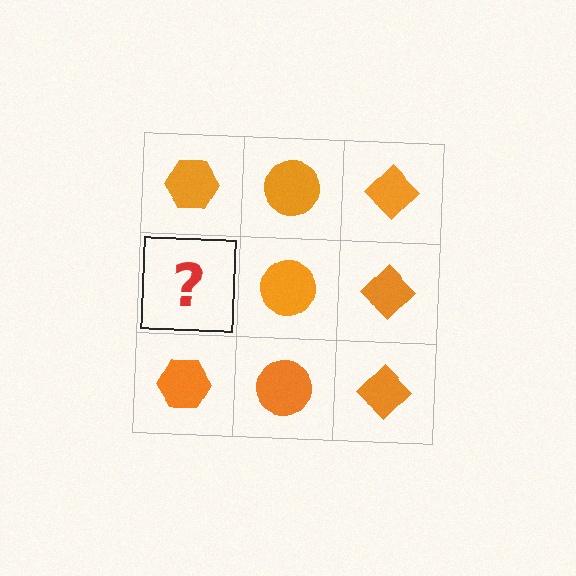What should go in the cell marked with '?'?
The missing cell should contain an orange hexagon.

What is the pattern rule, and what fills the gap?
The rule is that each column has a consistent shape. The gap should be filled with an orange hexagon.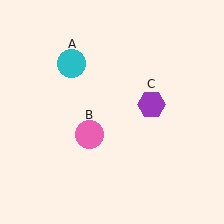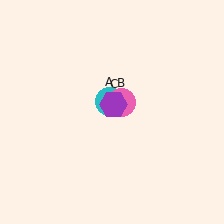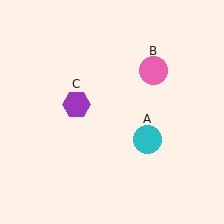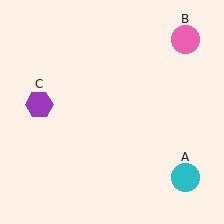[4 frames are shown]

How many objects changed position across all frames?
3 objects changed position: cyan circle (object A), pink circle (object B), purple hexagon (object C).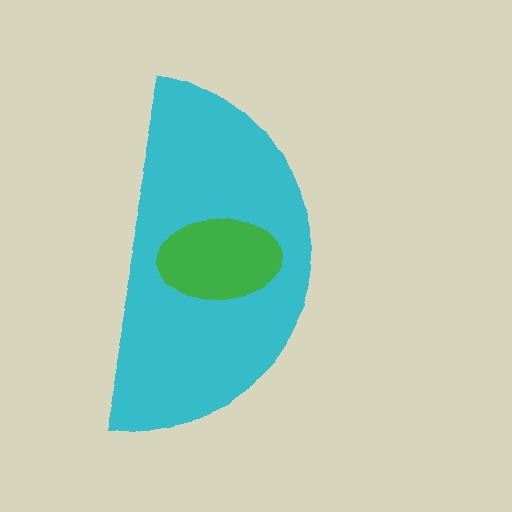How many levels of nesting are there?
2.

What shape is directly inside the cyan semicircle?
The green ellipse.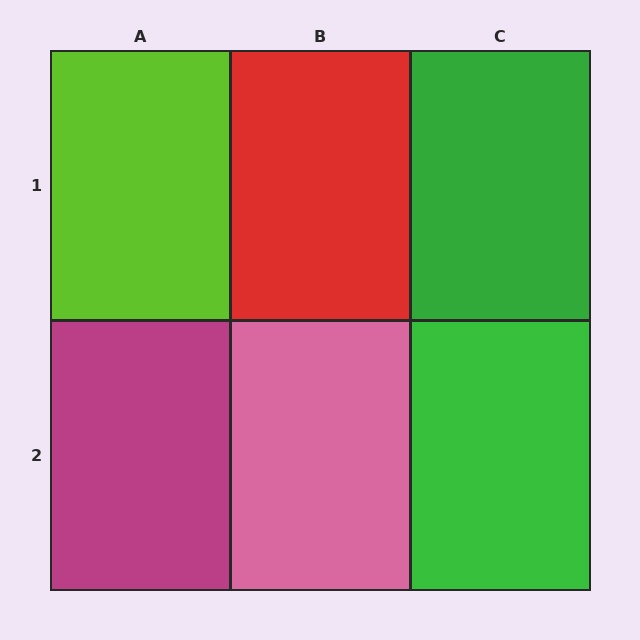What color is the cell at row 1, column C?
Green.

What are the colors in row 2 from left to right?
Magenta, pink, green.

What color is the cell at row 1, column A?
Lime.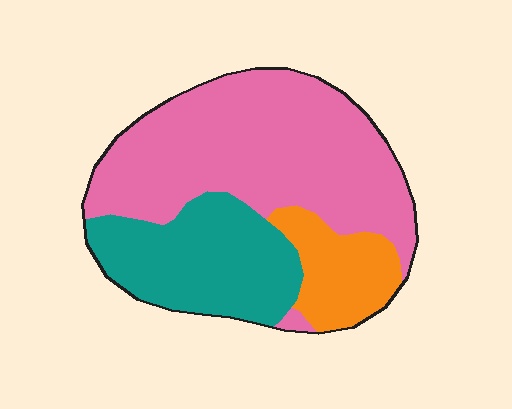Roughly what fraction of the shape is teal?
Teal covers around 30% of the shape.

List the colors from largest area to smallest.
From largest to smallest: pink, teal, orange.